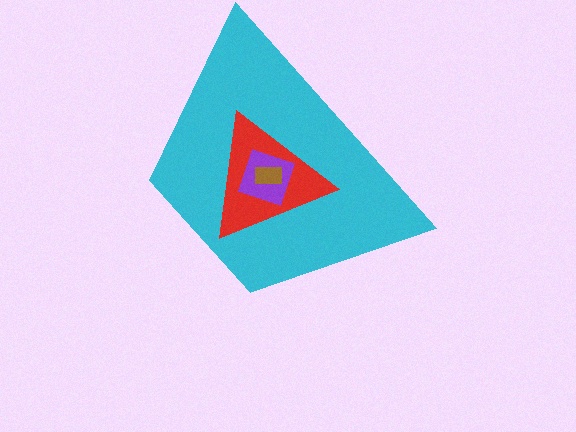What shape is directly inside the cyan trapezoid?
The red triangle.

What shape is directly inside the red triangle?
The purple square.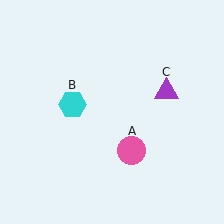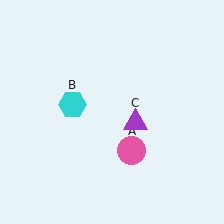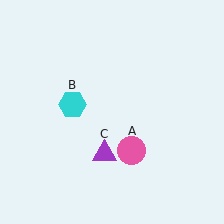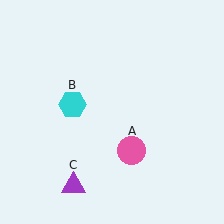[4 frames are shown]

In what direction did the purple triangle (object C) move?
The purple triangle (object C) moved down and to the left.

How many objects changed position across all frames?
1 object changed position: purple triangle (object C).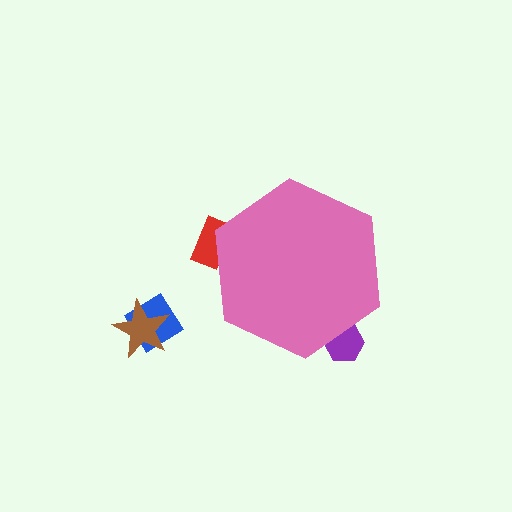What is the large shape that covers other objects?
A pink hexagon.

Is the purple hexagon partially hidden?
Yes, the purple hexagon is partially hidden behind the pink hexagon.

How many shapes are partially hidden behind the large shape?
2 shapes are partially hidden.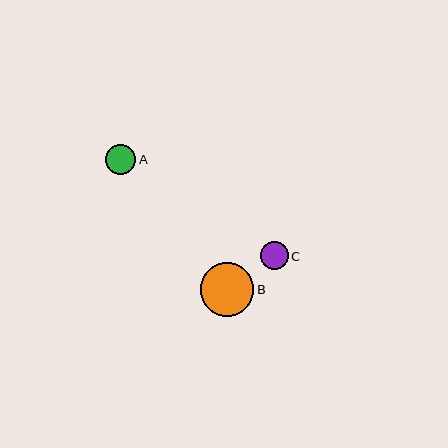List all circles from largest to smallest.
From largest to smallest: B, A, C.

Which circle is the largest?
Circle B is the largest with a size of approximately 54 pixels.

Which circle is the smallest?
Circle C is the smallest with a size of approximately 28 pixels.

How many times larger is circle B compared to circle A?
Circle B is approximately 1.8 times the size of circle A.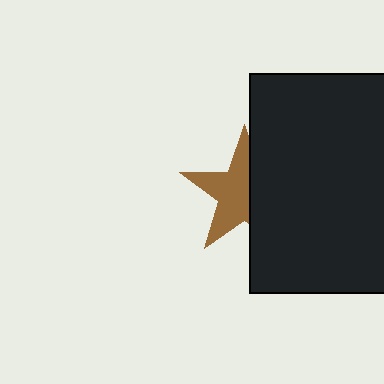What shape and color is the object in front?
The object in front is a black rectangle.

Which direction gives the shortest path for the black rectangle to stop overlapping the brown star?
Moving right gives the shortest separation.